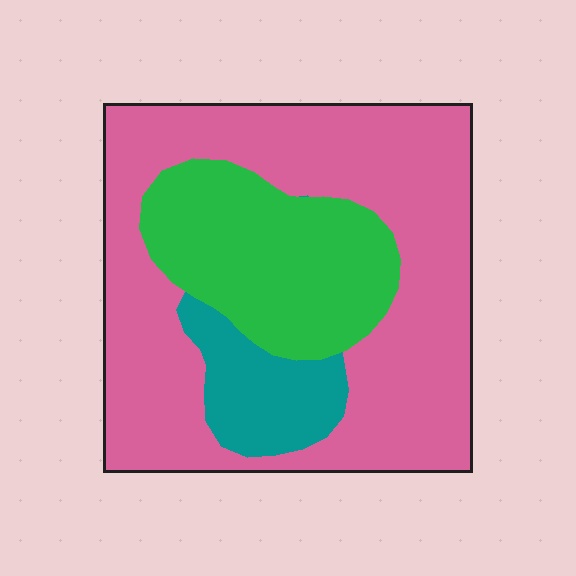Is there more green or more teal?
Green.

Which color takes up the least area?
Teal, at roughly 10%.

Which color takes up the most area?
Pink, at roughly 65%.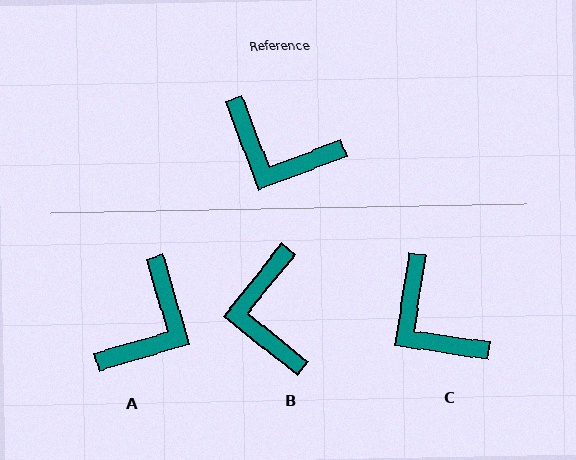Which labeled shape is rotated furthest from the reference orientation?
A, about 85 degrees away.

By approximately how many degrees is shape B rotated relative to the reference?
Approximately 60 degrees clockwise.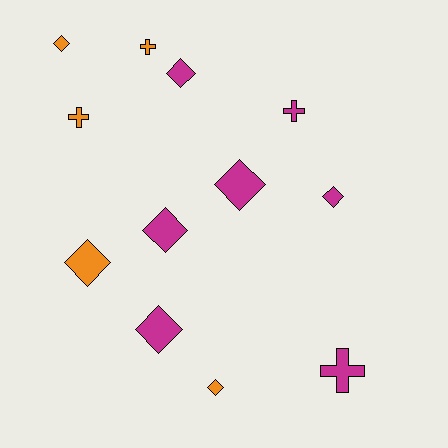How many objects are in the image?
There are 12 objects.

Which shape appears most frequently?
Diamond, with 8 objects.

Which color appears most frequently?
Magenta, with 7 objects.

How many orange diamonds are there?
There are 3 orange diamonds.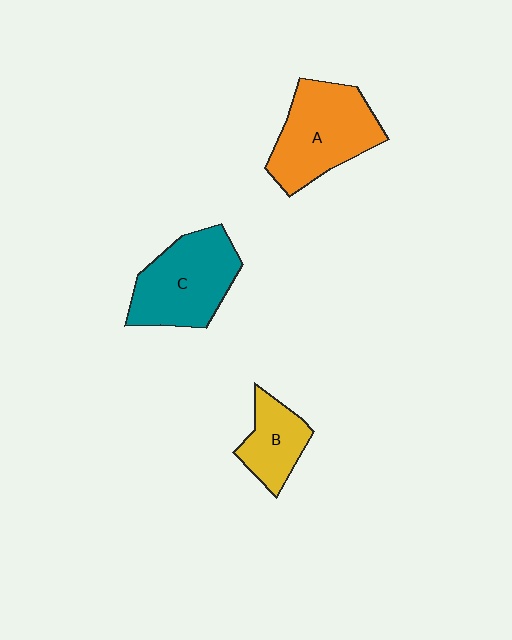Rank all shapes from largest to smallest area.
From largest to smallest: A (orange), C (teal), B (yellow).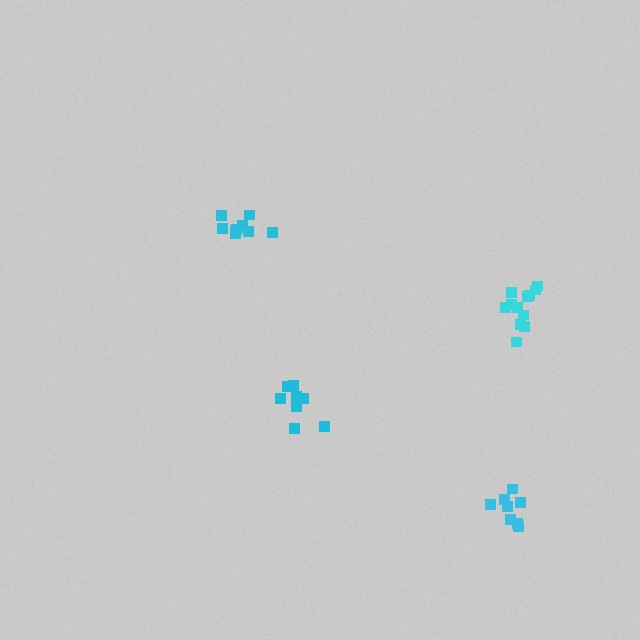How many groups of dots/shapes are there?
There are 4 groups.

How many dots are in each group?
Group 1: 8 dots, Group 2: 9 dots, Group 3: 12 dots, Group 4: 8 dots (37 total).